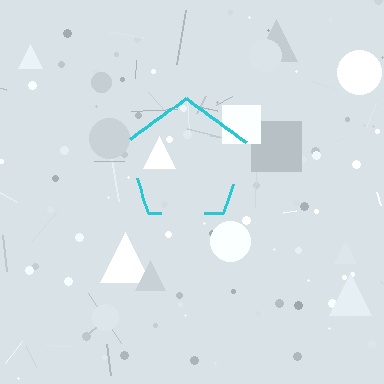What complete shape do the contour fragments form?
The contour fragments form a pentagon.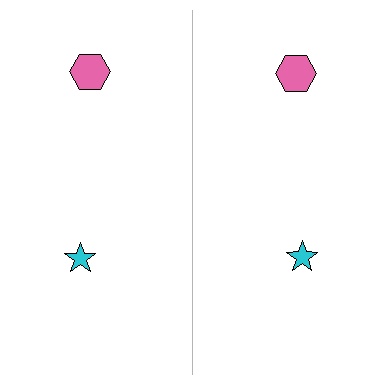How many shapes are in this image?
There are 4 shapes in this image.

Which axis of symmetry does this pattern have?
The pattern has a vertical axis of symmetry running through the center of the image.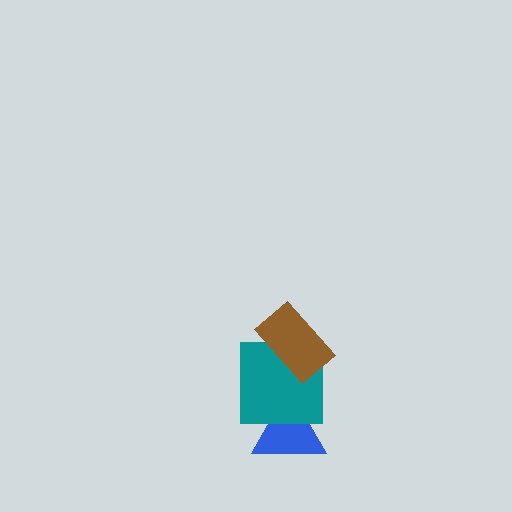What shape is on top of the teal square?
The brown rectangle is on top of the teal square.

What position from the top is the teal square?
The teal square is 2nd from the top.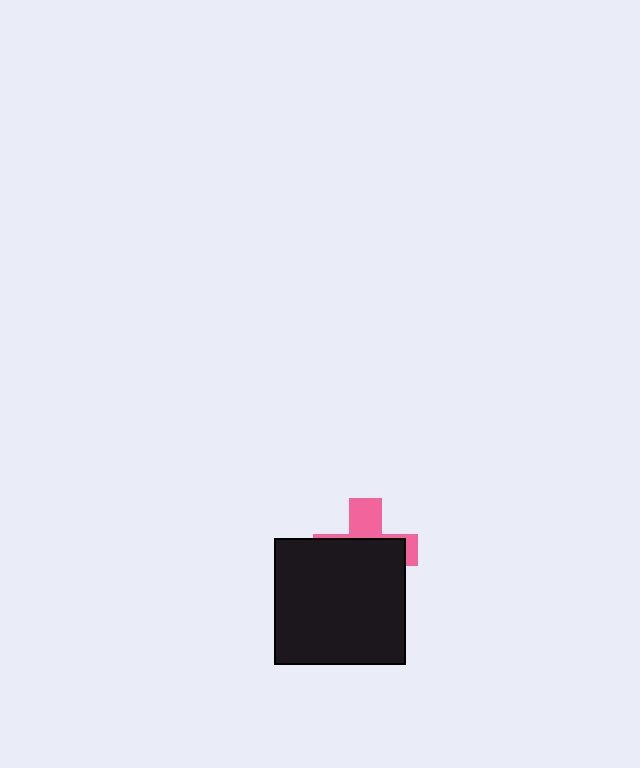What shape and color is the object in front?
The object in front is a black rectangle.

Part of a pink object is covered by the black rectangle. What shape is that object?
It is a cross.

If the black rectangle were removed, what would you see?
You would see the complete pink cross.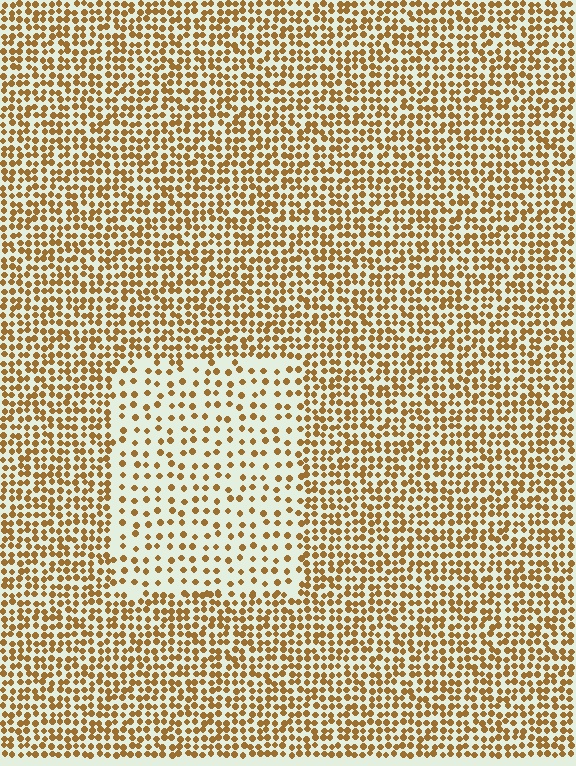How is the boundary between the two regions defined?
The boundary is defined by a change in element density (approximately 2.2x ratio). All elements are the same color, size, and shape.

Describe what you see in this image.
The image contains small brown elements arranged at two different densities. A rectangle-shaped region is visible where the elements are less densely packed than the surrounding area.